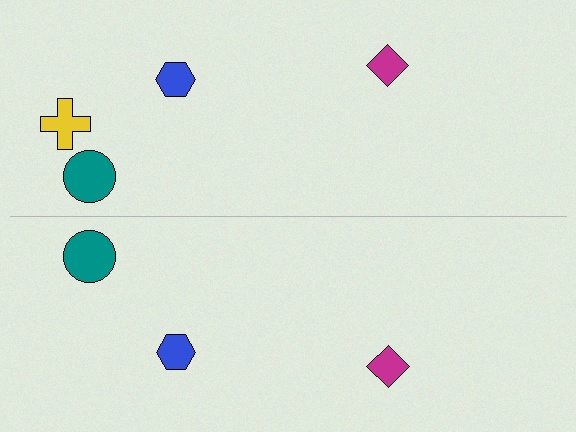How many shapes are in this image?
There are 7 shapes in this image.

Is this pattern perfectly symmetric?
No, the pattern is not perfectly symmetric. A yellow cross is missing from the bottom side.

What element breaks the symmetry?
A yellow cross is missing from the bottom side.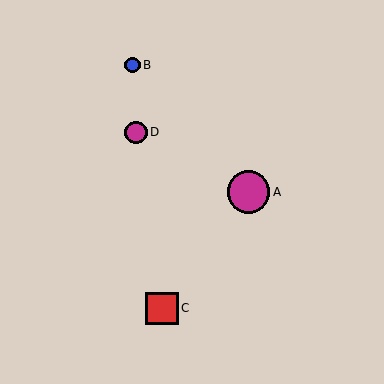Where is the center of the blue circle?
The center of the blue circle is at (132, 65).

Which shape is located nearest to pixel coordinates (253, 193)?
The magenta circle (labeled A) at (249, 192) is nearest to that location.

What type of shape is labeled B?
Shape B is a blue circle.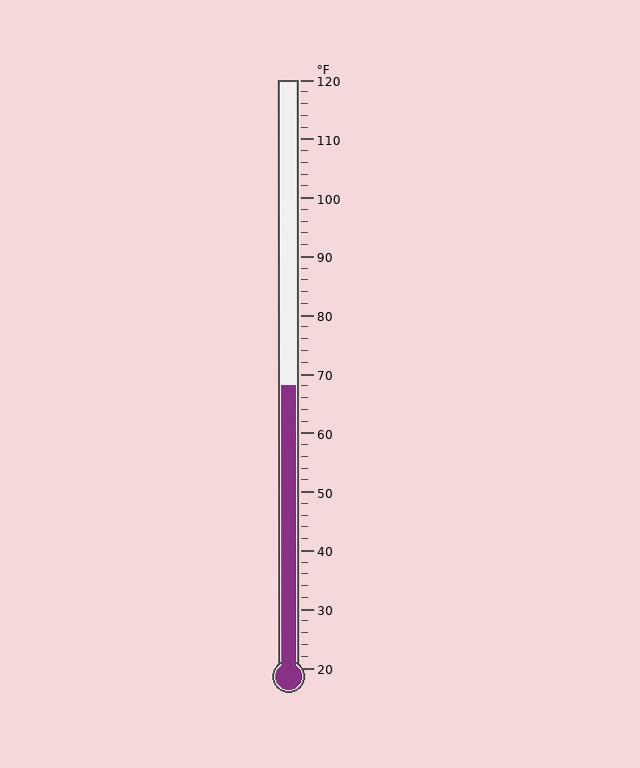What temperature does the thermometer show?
The thermometer shows approximately 68°F.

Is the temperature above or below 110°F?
The temperature is below 110°F.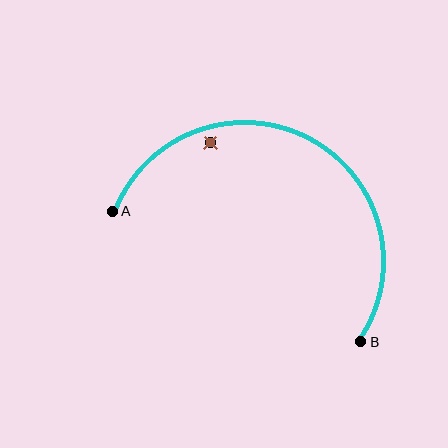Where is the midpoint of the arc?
The arc midpoint is the point on the curve farthest from the straight line joining A and B. It sits above that line.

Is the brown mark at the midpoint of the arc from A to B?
No — the brown mark does not lie on the arc at all. It sits slightly inside the curve.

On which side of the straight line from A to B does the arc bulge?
The arc bulges above the straight line connecting A and B.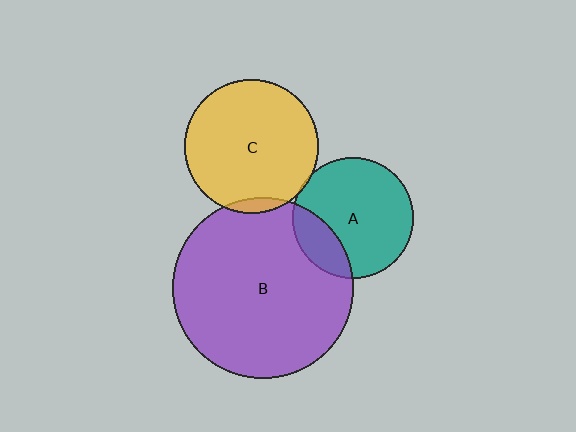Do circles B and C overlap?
Yes.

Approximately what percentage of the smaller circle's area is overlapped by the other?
Approximately 5%.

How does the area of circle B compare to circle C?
Approximately 1.8 times.